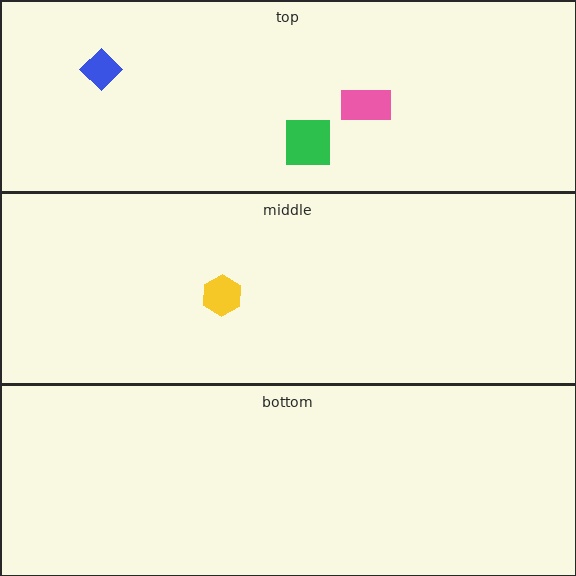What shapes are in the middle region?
The yellow hexagon.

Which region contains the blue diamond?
The top region.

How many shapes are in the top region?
3.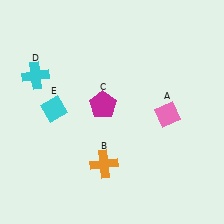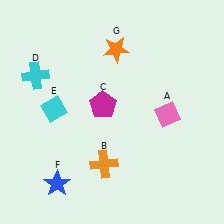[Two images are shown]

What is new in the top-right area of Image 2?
An orange star (G) was added in the top-right area of Image 2.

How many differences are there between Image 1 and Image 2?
There are 2 differences between the two images.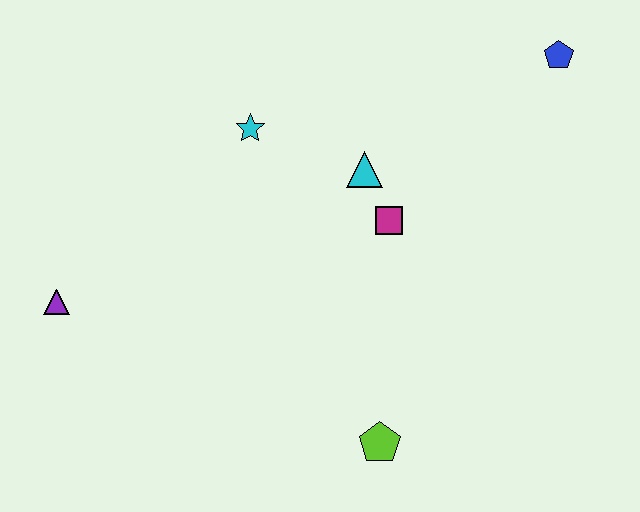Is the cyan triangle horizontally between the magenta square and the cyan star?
Yes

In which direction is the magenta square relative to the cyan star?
The magenta square is to the right of the cyan star.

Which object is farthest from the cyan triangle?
The purple triangle is farthest from the cyan triangle.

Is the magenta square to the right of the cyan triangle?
Yes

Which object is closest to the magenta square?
The cyan triangle is closest to the magenta square.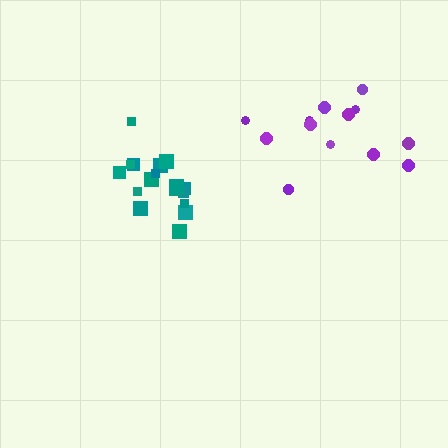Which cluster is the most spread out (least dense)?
Purple.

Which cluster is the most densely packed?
Teal.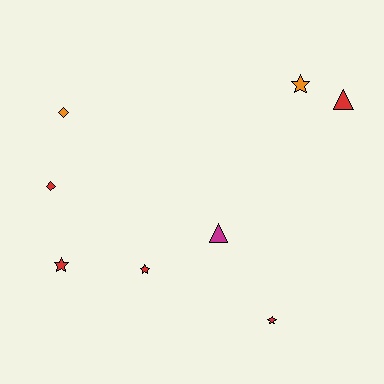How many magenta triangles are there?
There is 1 magenta triangle.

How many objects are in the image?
There are 8 objects.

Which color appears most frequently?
Red, with 5 objects.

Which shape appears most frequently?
Star, with 4 objects.